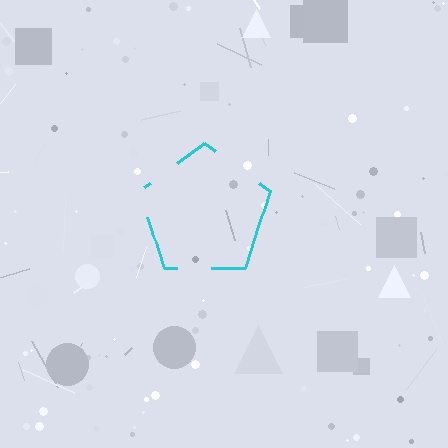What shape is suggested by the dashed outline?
The dashed outline suggests a pentagon.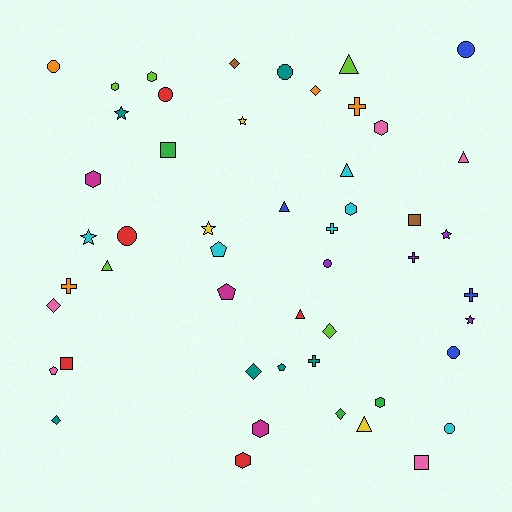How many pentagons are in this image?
There are 4 pentagons.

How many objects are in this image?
There are 50 objects.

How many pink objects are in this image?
There are 5 pink objects.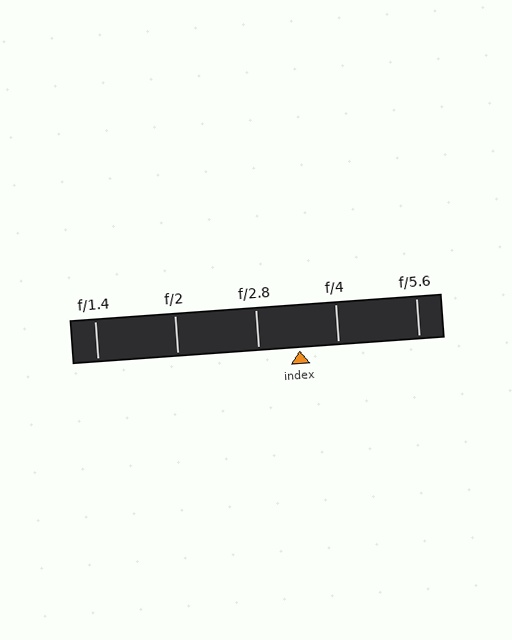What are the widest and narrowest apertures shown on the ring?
The widest aperture shown is f/1.4 and the narrowest is f/5.6.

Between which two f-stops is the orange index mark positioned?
The index mark is between f/2.8 and f/4.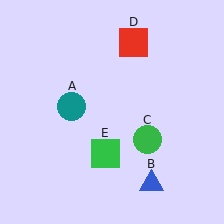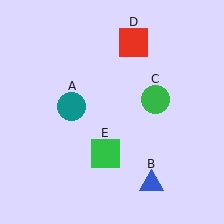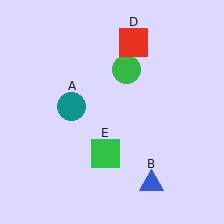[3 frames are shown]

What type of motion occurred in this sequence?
The green circle (object C) rotated counterclockwise around the center of the scene.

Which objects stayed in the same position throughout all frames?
Teal circle (object A) and blue triangle (object B) and red square (object D) and green square (object E) remained stationary.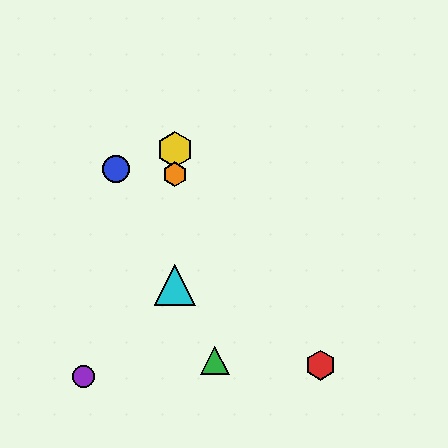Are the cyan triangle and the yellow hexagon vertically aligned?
Yes, both are at x≈175.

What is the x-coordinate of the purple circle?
The purple circle is at x≈83.